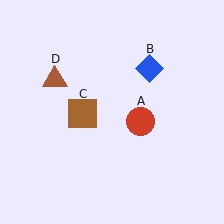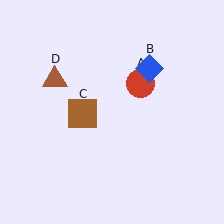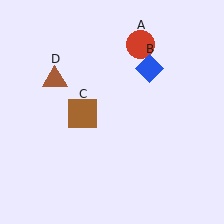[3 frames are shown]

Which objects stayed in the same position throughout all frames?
Blue diamond (object B) and brown square (object C) and brown triangle (object D) remained stationary.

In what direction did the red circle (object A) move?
The red circle (object A) moved up.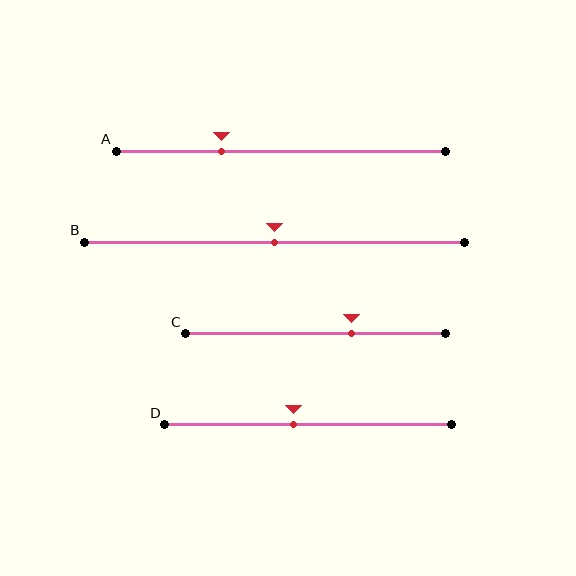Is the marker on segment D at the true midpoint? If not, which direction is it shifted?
No, the marker on segment D is shifted to the left by about 5% of the segment length.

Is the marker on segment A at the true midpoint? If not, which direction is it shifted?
No, the marker on segment A is shifted to the left by about 18% of the segment length.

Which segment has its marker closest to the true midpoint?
Segment B has its marker closest to the true midpoint.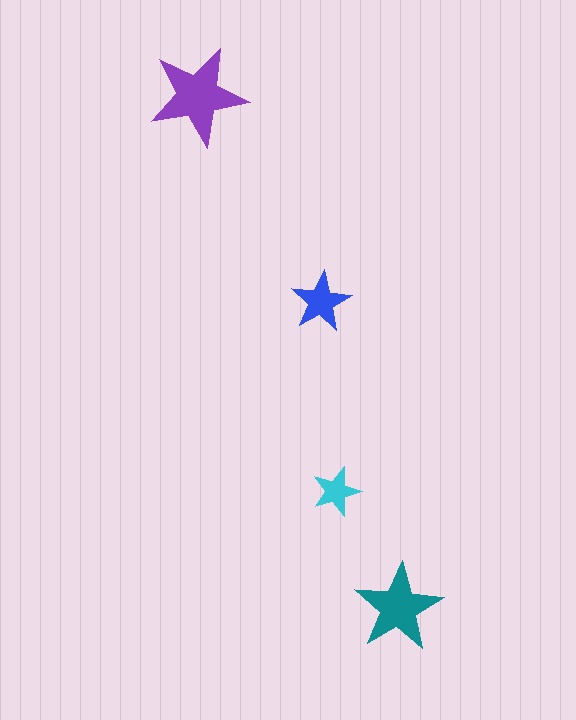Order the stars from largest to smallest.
the purple one, the teal one, the blue one, the cyan one.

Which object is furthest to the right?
The teal star is rightmost.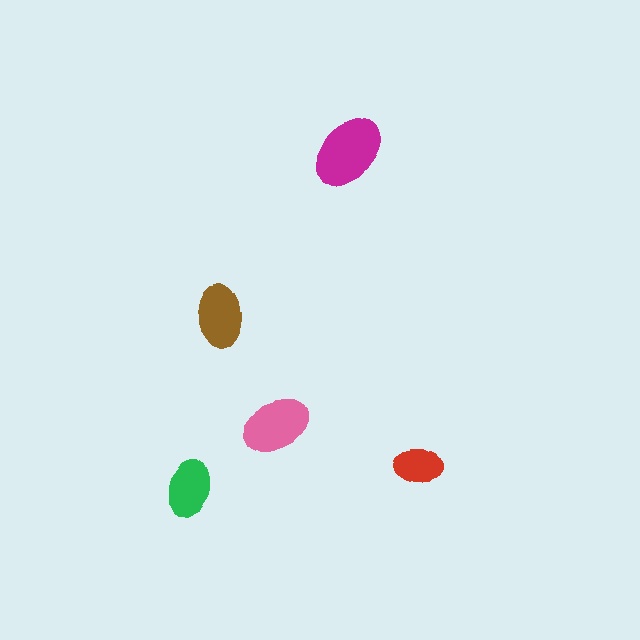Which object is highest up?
The magenta ellipse is topmost.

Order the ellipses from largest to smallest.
the magenta one, the pink one, the brown one, the green one, the red one.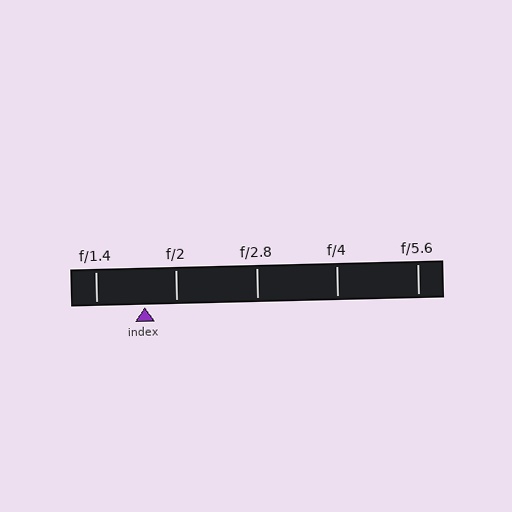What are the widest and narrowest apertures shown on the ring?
The widest aperture shown is f/1.4 and the narrowest is f/5.6.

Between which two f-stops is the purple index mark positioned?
The index mark is between f/1.4 and f/2.